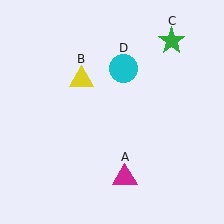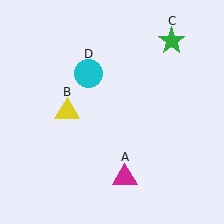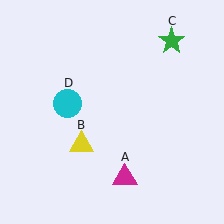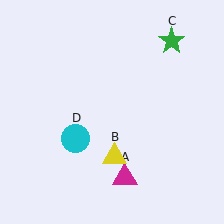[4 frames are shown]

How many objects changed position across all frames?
2 objects changed position: yellow triangle (object B), cyan circle (object D).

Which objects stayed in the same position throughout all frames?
Magenta triangle (object A) and green star (object C) remained stationary.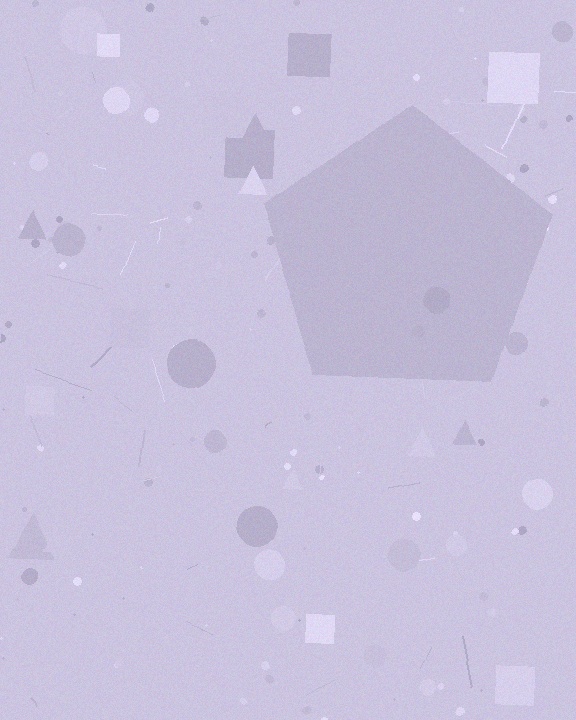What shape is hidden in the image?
A pentagon is hidden in the image.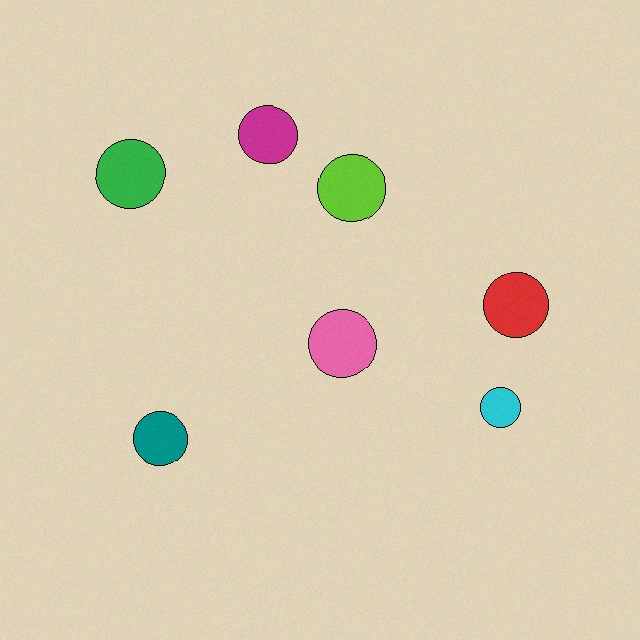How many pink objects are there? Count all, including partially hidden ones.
There is 1 pink object.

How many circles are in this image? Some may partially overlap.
There are 7 circles.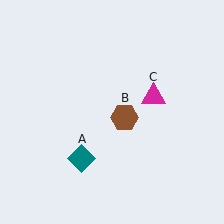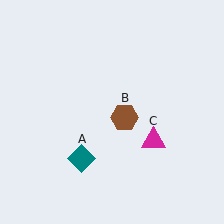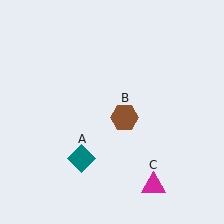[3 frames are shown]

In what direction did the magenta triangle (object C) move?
The magenta triangle (object C) moved down.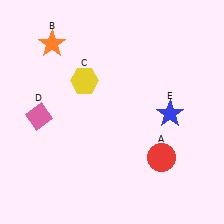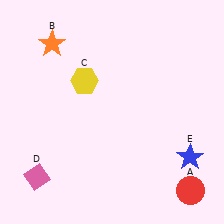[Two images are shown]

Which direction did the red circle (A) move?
The red circle (A) moved down.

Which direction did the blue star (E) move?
The blue star (E) moved down.